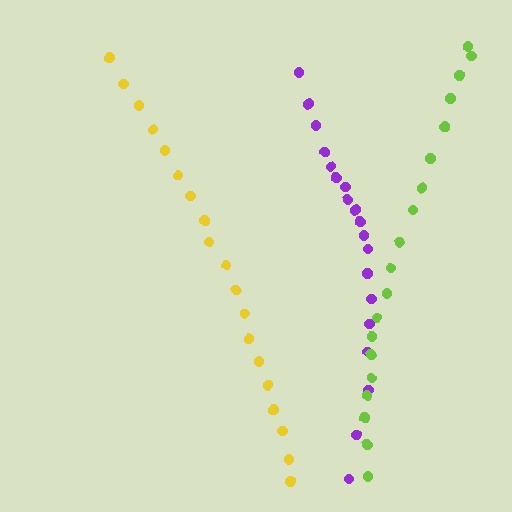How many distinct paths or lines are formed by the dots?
There are 3 distinct paths.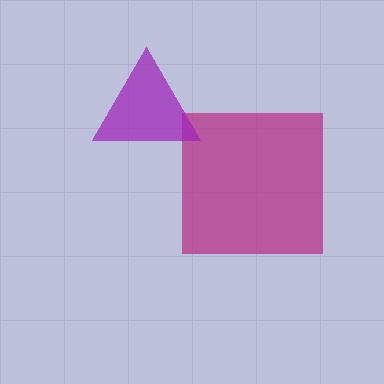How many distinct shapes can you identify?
There are 2 distinct shapes: a magenta square, a purple triangle.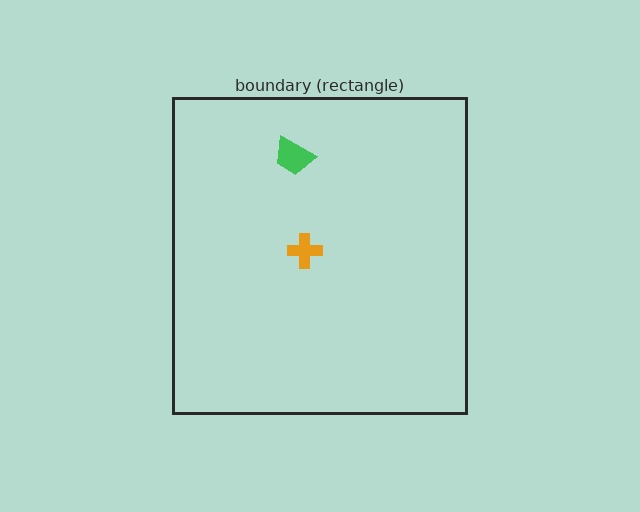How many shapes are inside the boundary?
2 inside, 0 outside.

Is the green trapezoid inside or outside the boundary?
Inside.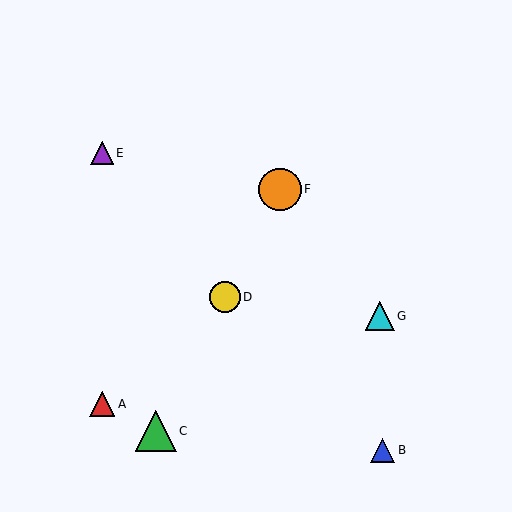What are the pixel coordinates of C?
Object C is at (156, 431).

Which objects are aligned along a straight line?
Objects C, D, F are aligned along a straight line.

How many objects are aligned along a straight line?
3 objects (C, D, F) are aligned along a straight line.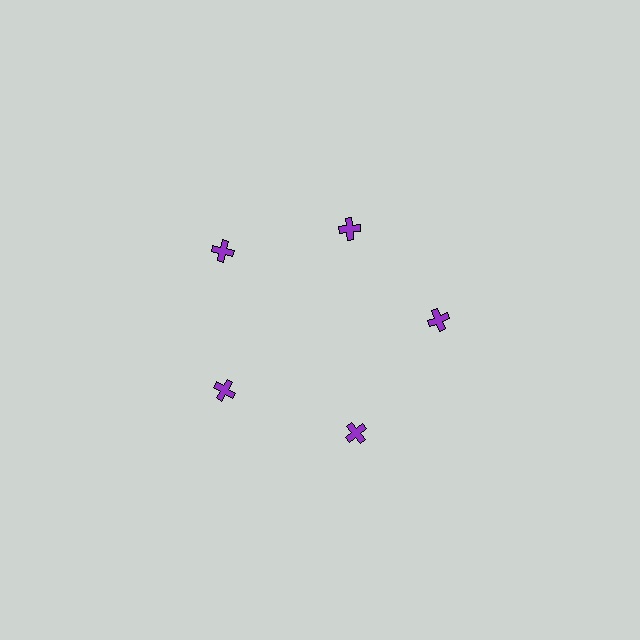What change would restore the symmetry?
The symmetry would be restored by moving it outward, back onto the ring so that all 5 crosses sit at equal angles and equal distance from the center.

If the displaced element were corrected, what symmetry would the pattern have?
It would have 5-fold rotational symmetry — the pattern would map onto itself every 72 degrees.